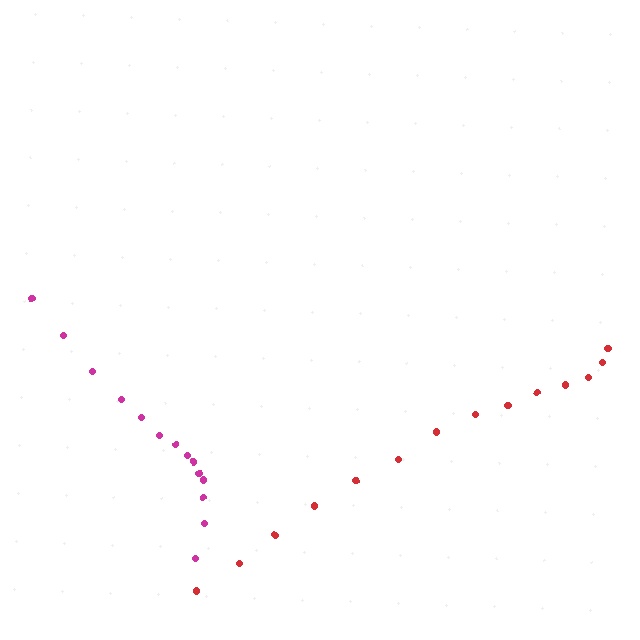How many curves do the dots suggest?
There are 2 distinct paths.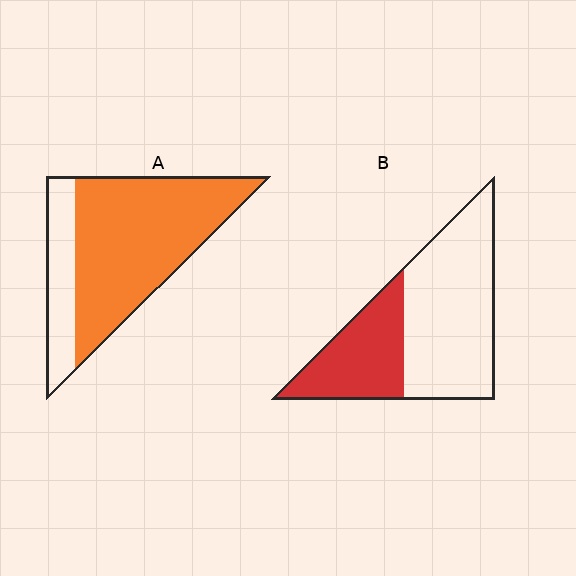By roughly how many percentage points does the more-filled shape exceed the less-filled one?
By roughly 40 percentage points (A over B).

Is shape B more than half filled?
No.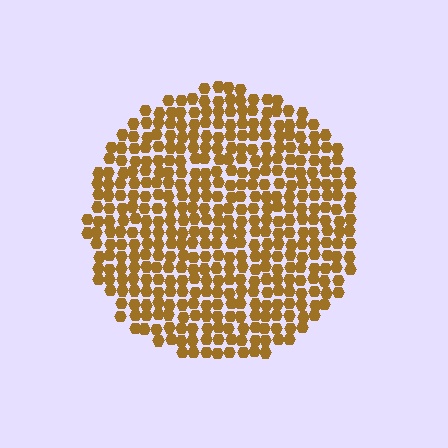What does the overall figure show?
The overall figure shows a circle.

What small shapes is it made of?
It is made of small hexagons.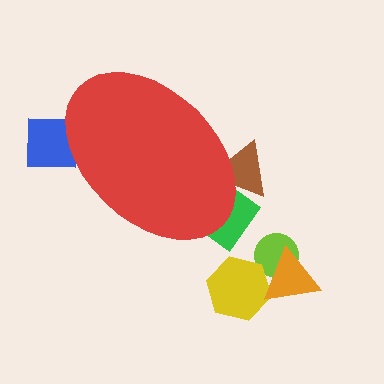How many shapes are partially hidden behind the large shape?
3 shapes are partially hidden.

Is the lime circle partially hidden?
No, the lime circle is fully visible.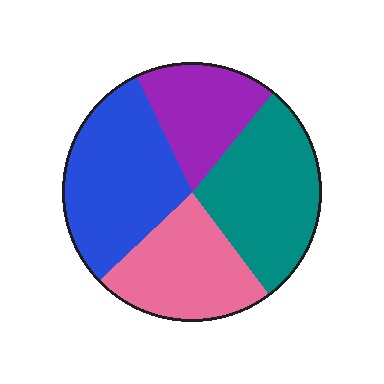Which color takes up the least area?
Purple, at roughly 20%.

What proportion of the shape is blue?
Blue takes up between a sixth and a third of the shape.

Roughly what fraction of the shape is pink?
Pink covers 23% of the shape.